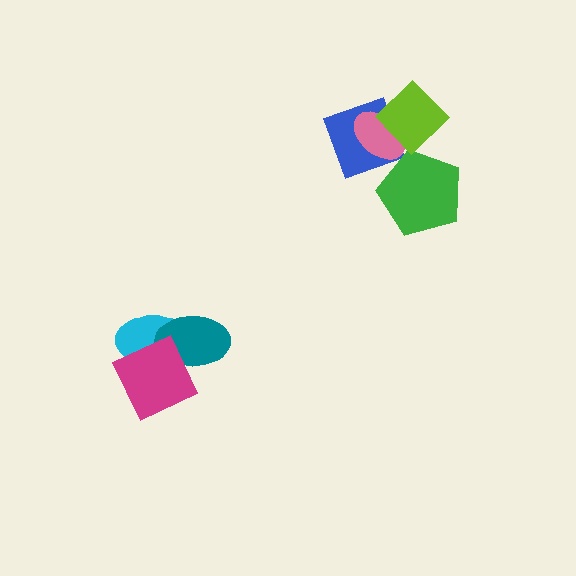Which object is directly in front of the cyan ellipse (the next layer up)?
The teal ellipse is directly in front of the cyan ellipse.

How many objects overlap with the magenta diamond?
2 objects overlap with the magenta diamond.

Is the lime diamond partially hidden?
No, no other shape covers it.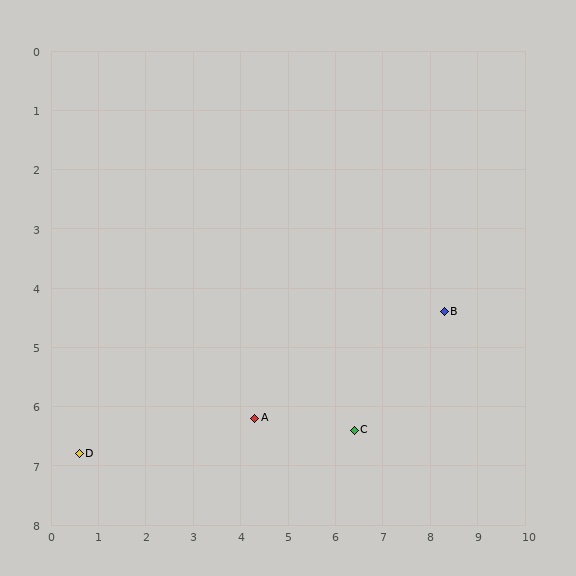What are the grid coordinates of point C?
Point C is at approximately (6.4, 6.4).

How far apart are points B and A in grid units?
Points B and A are about 4.4 grid units apart.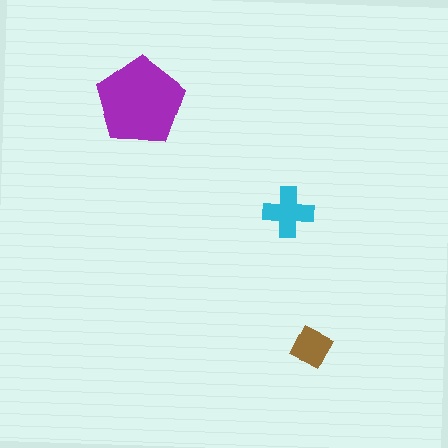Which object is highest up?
The purple pentagon is topmost.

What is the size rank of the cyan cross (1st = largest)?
2nd.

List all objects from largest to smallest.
The purple pentagon, the cyan cross, the brown diamond.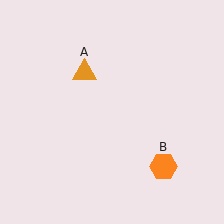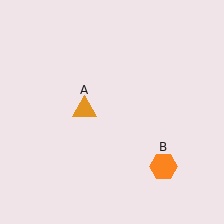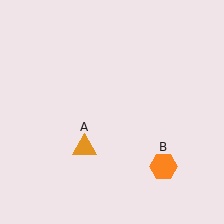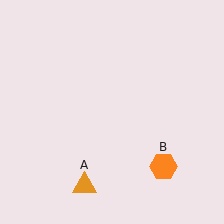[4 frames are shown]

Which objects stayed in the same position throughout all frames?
Orange hexagon (object B) remained stationary.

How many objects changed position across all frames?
1 object changed position: orange triangle (object A).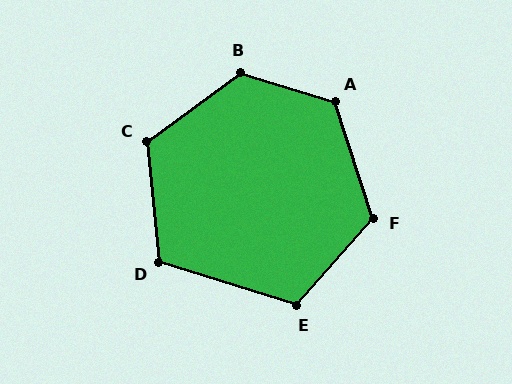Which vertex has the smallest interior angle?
D, at approximately 113 degrees.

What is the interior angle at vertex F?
Approximately 120 degrees (obtuse).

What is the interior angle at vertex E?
Approximately 114 degrees (obtuse).